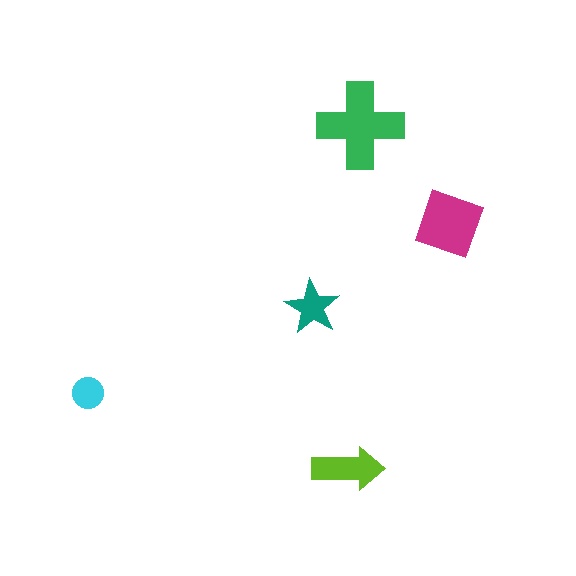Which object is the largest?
The green cross.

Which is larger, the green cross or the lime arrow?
The green cross.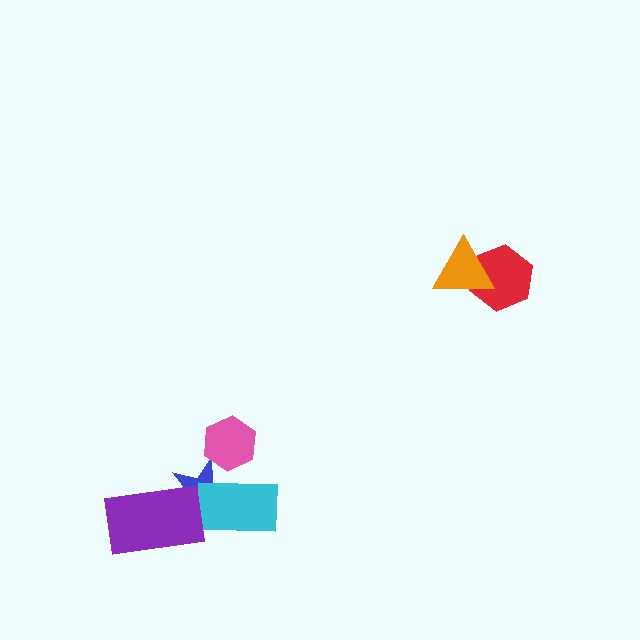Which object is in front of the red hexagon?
The orange triangle is in front of the red hexagon.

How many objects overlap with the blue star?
3 objects overlap with the blue star.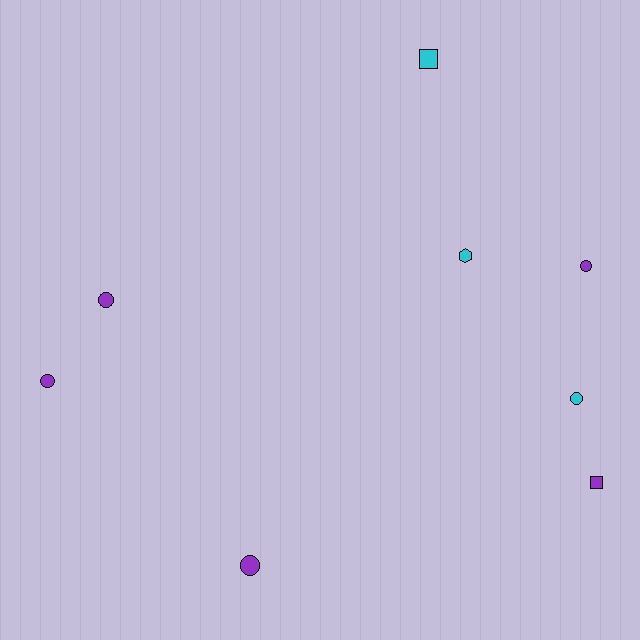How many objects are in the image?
There are 8 objects.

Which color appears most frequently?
Purple, with 5 objects.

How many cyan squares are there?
There is 1 cyan square.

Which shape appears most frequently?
Circle, with 5 objects.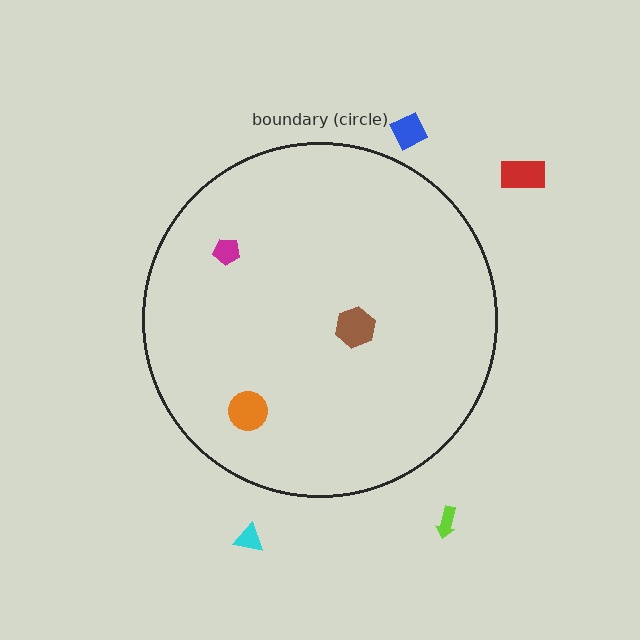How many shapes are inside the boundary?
3 inside, 4 outside.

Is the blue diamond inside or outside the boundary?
Outside.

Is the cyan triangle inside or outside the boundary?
Outside.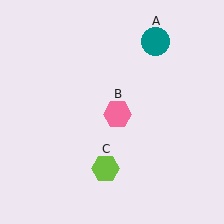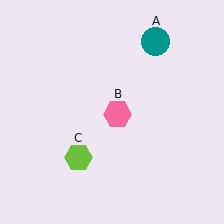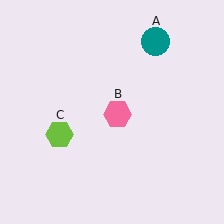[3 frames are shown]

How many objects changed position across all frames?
1 object changed position: lime hexagon (object C).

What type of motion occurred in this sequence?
The lime hexagon (object C) rotated clockwise around the center of the scene.